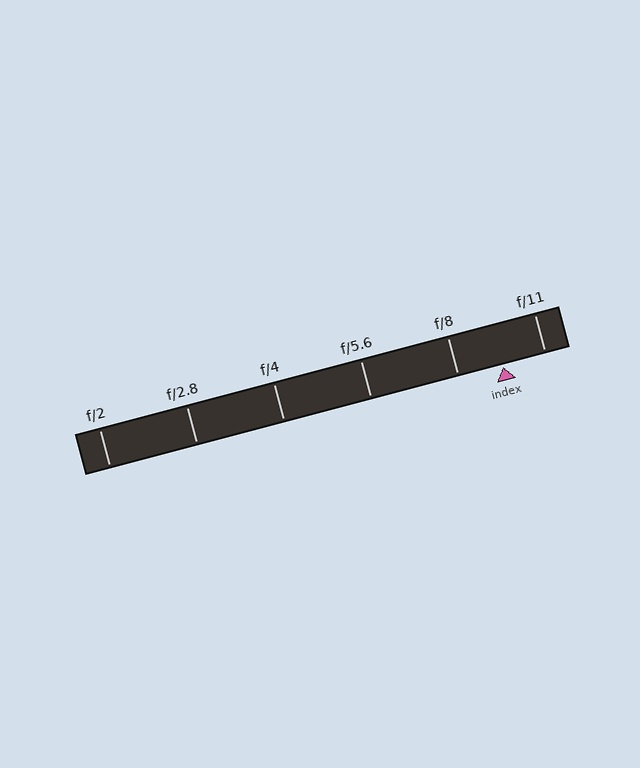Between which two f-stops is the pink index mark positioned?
The index mark is between f/8 and f/11.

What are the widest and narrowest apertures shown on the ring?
The widest aperture shown is f/2 and the narrowest is f/11.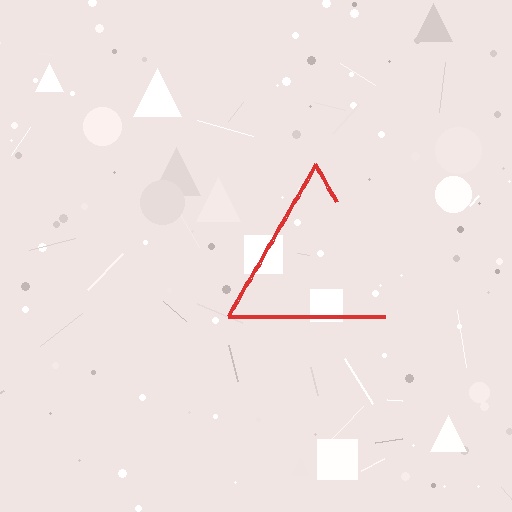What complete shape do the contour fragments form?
The contour fragments form a triangle.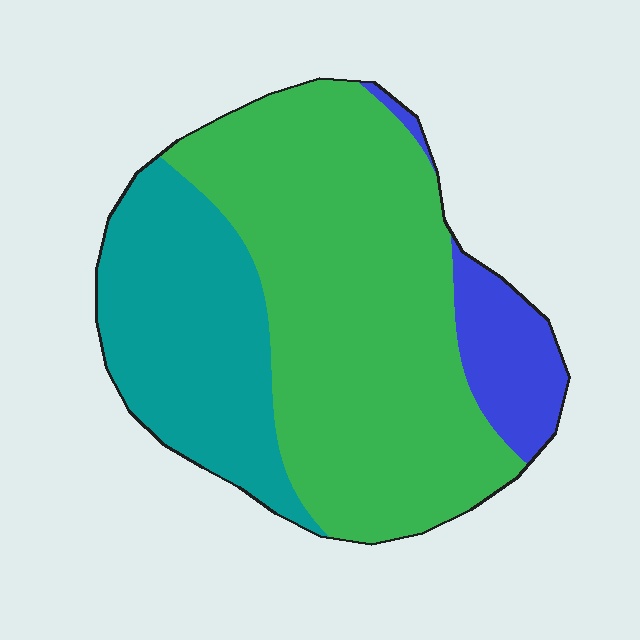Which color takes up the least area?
Blue, at roughly 10%.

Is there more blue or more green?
Green.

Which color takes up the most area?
Green, at roughly 60%.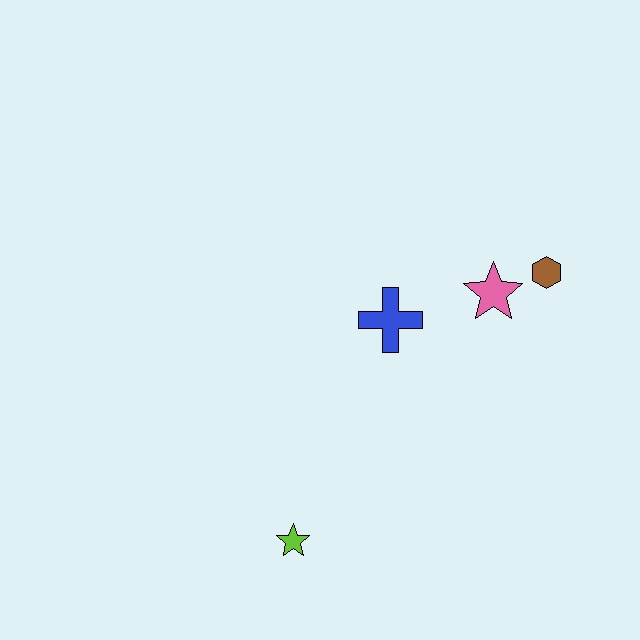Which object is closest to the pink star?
The brown hexagon is closest to the pink star.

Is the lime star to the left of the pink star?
Yes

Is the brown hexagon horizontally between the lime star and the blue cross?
No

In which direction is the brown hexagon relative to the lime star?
The brown hexagon is above the lime star.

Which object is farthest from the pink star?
The lime star is farthest from the pink star.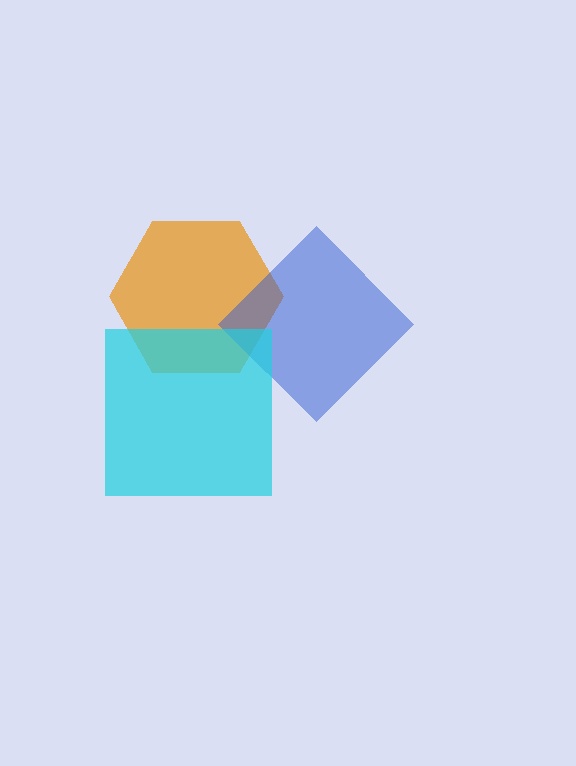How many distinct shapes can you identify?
There are 3 distinct shapes: an orange hexagon, a blue diamond, a cyan square.